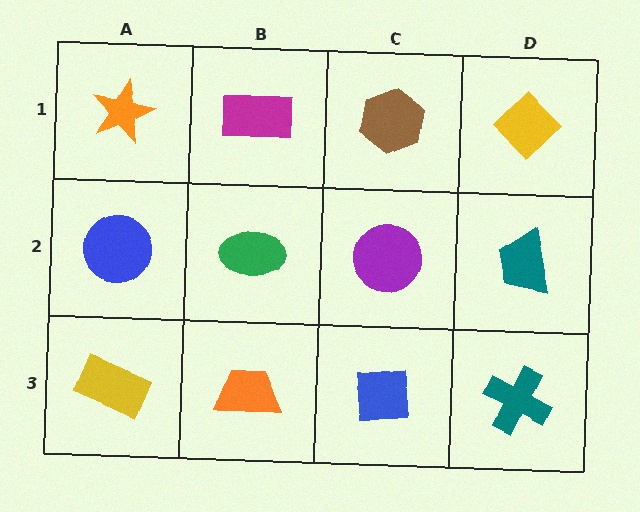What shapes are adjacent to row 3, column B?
A green ellipse (row 2, column B), a yellow rectangle (row 3, column A), a blue square (row 3, column C).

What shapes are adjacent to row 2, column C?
A brown hexagon (row 1, column C), a blue square (row 3, column C), a green ellipse (row 2, column B), a teal trapezoid (row 2, column D).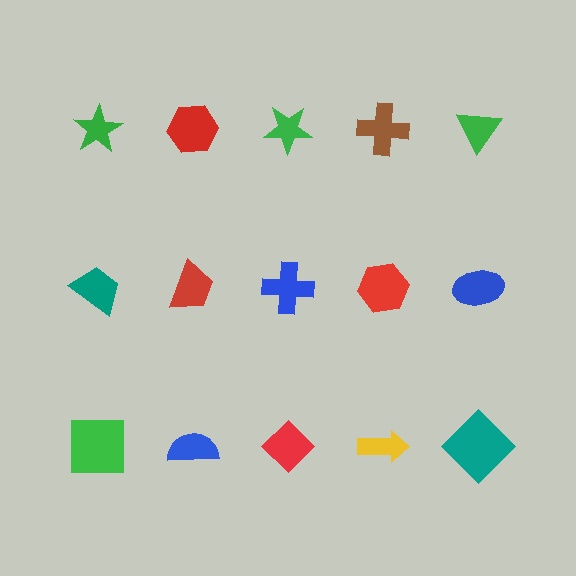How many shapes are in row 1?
5 shapes.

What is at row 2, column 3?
A blue cross.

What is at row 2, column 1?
A teal trapezoid.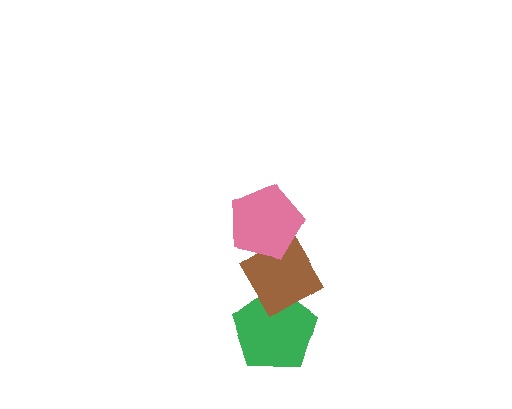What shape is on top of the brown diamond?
The pink pentagon is on top of the brown diamond.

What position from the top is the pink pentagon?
The pink pentagon is 1st from the top.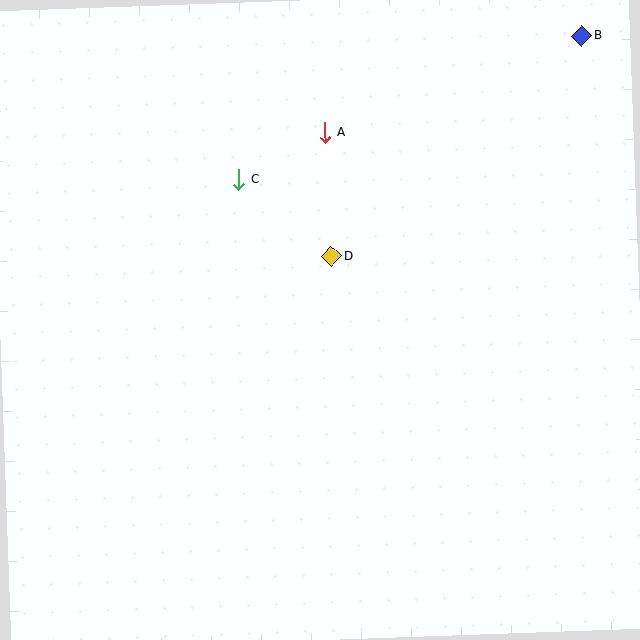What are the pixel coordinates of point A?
Point A is at (325, 132).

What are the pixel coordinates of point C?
Point C is at (239, 180).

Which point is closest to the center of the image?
Point D at (331, 256) is closest to the center.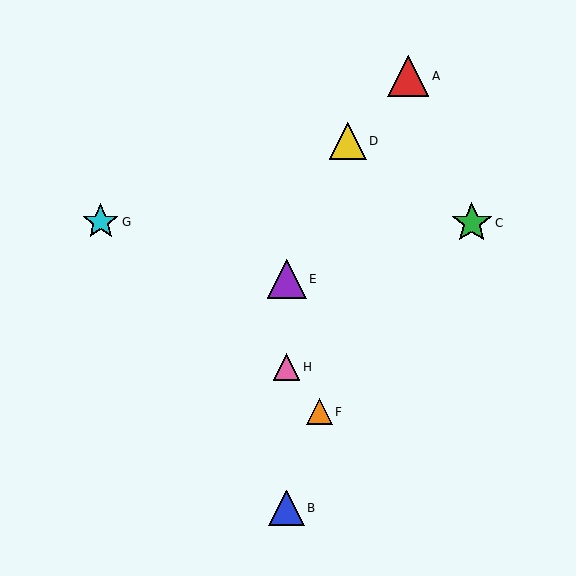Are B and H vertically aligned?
Yes, both are at x≈287.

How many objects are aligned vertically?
3 objects (B, E, H) are aligned vertically.